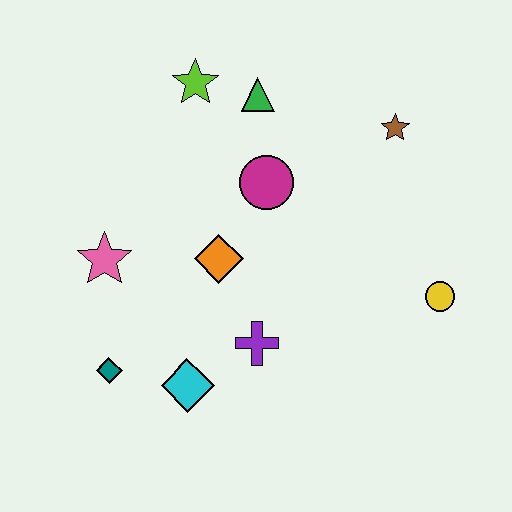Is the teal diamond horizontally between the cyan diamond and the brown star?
No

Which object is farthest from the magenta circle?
The teal diamond is farthest from the magenta circle.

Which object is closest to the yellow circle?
The brown star is closest to the yellow circle.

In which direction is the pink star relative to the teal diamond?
The pink star is above the teal diamond.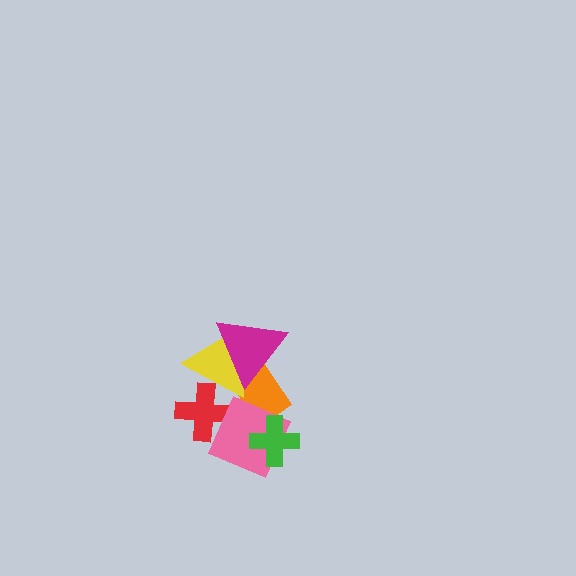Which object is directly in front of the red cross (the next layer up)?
The yellow triangle is directly in front of the red cross.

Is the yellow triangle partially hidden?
Yes, it is partially covered by another shape.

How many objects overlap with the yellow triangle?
3 objects overlap with the yellow triangle.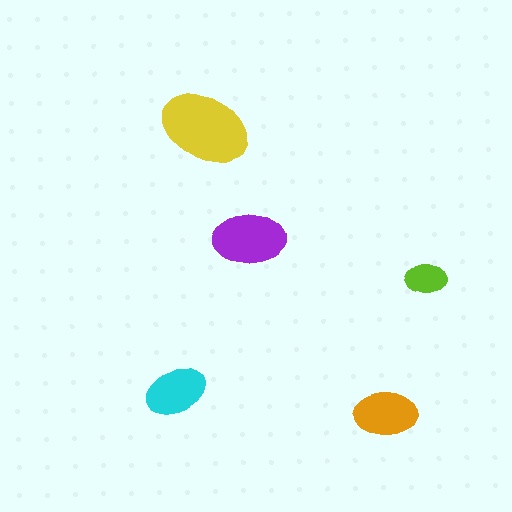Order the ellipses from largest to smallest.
the yellow one, the purple one, the orange one, the cyan one, the lime one.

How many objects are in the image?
There are 5 objects in the image.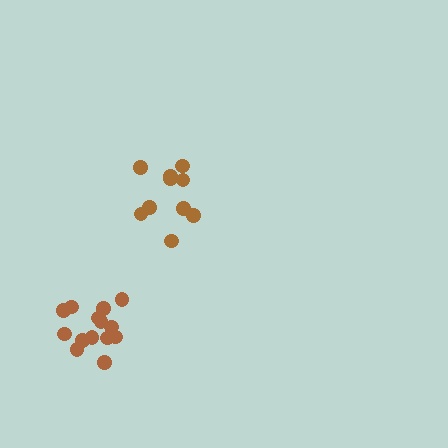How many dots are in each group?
Group 1: 10 dots, Group 2: 14 dots (24 total).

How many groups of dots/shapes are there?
There are 2 groups.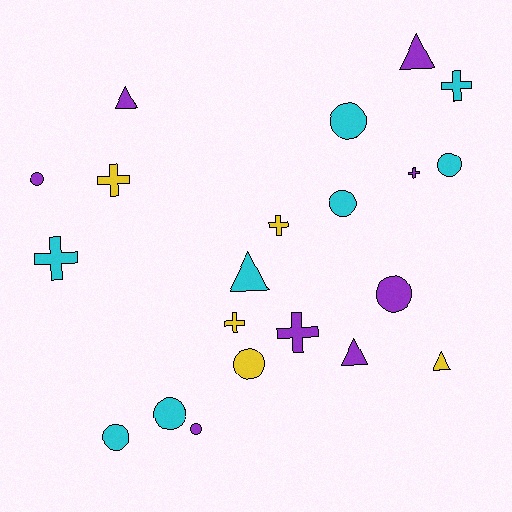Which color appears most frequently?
Cyan, with 8 objects.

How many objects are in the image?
There are 21 objects.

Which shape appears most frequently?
Circle, with 9 objects.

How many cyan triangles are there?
There is 1 cyan triangle.